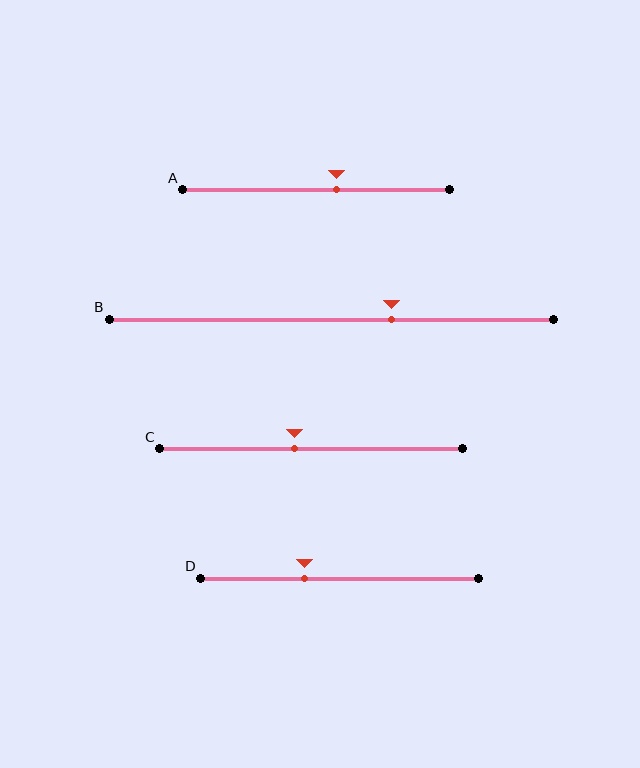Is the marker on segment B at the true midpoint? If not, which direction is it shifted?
No, the marker on segment B is shifted to the right by about 14% of the segment length.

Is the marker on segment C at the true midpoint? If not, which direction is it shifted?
No, the marker on segment C is shifted to the left by about 6% of the segment length.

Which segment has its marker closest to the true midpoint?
Segment C has its marker closest to the true midpoint.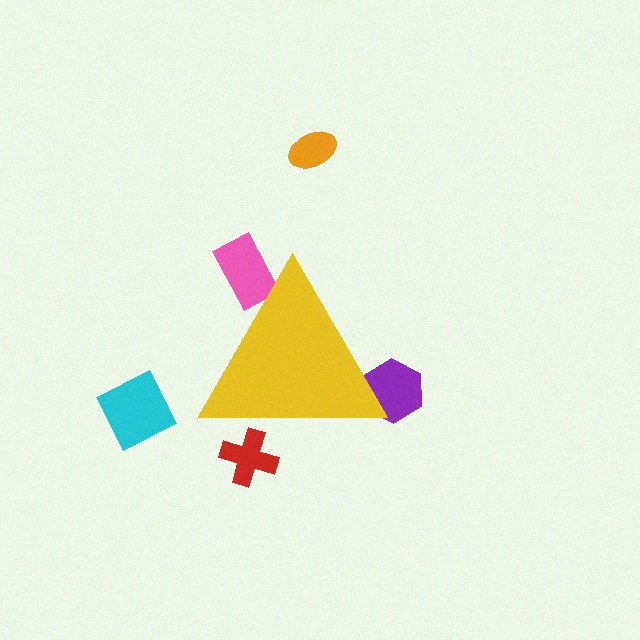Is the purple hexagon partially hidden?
Yes, the purple hexagon is partially hidden behind the yellow triangle.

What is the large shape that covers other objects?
A yellow triangle.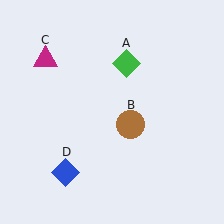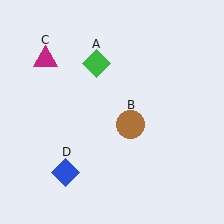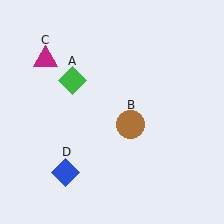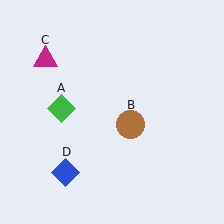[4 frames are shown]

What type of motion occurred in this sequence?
The green diamond (object A) rotated counterclockwise around the center of the scene.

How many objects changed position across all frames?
1 object changed position: green diamond (object A).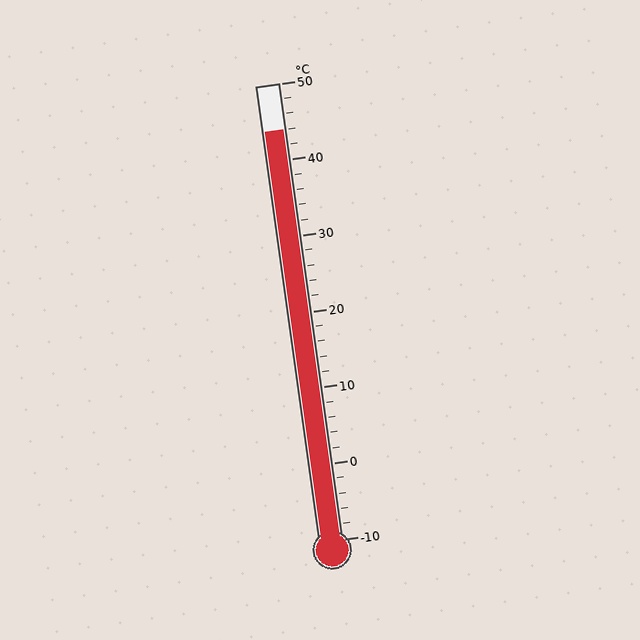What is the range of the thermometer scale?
The thermometer scale ranges from -10°C to 50°C.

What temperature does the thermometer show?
The thermometer shows approximately 44°C.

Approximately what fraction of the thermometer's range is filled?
The thermometer is filled to approximately 90% of its range.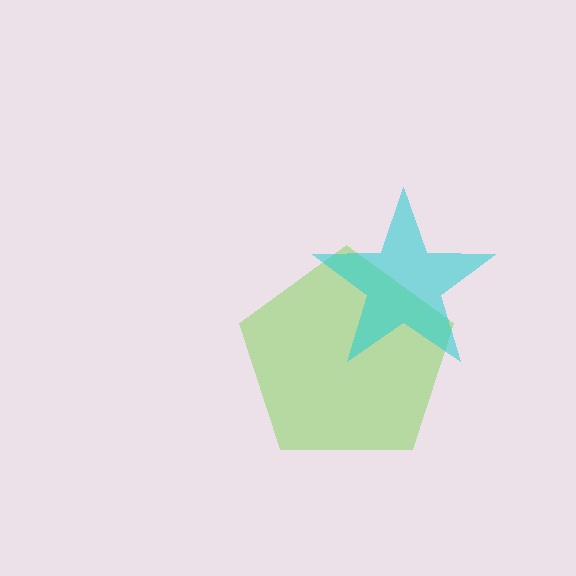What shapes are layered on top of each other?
The layered shapes are: a lime pentagon, a cyan star.